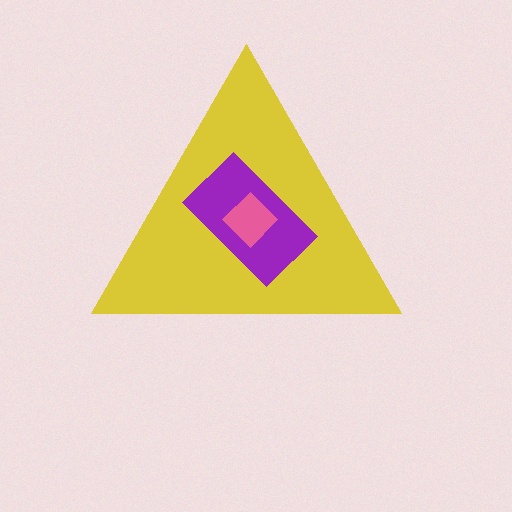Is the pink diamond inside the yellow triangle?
Yes.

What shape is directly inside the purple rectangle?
The pink diamond.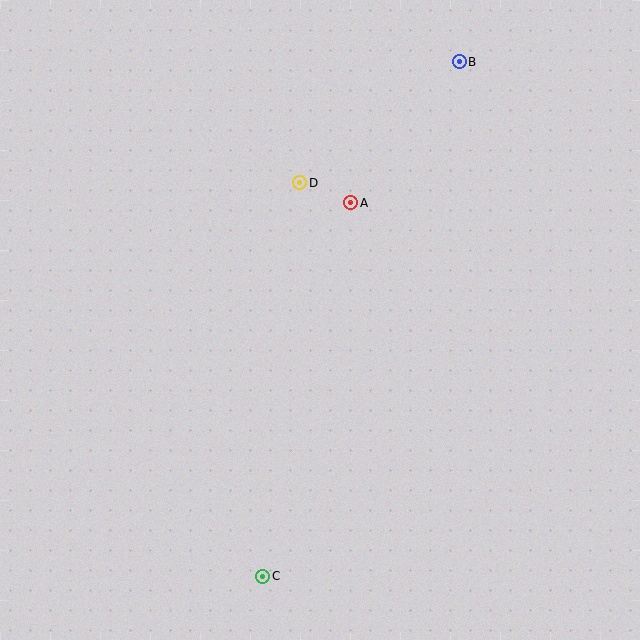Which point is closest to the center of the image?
Point A at (351, 203) is closest to the center.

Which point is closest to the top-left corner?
Point D is closest to the top-left corner.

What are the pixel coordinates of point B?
Point B is at (459, 62).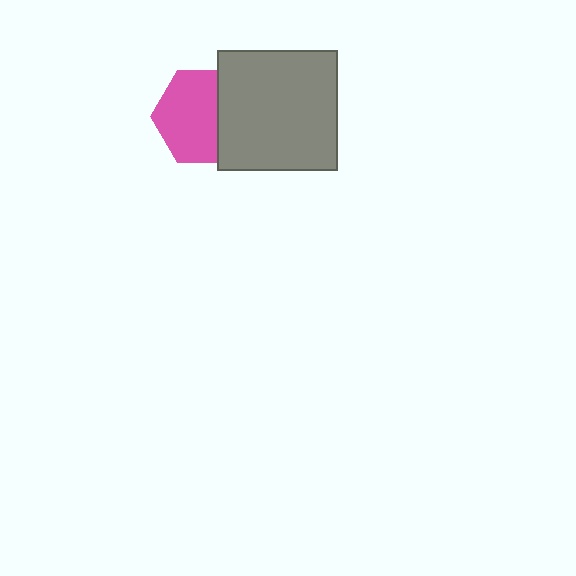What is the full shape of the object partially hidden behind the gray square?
The partially hidden object is a pink hexagon.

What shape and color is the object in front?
The object in front is a gray square.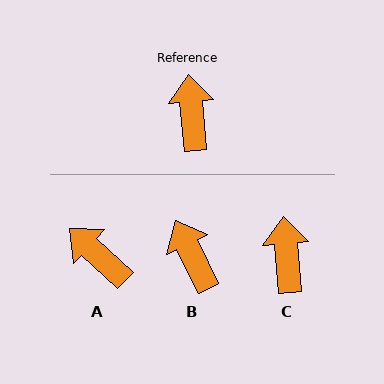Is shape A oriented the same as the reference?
No, it is off by about 42 degrees.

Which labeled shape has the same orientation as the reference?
C.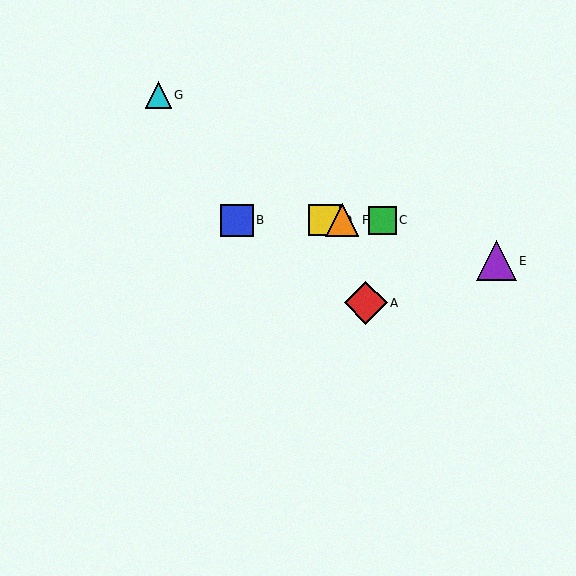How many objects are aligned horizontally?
4 objects (B, C, D, F) are aligned horizontally.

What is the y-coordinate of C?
Object C is at y≈220.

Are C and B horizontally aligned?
Yes, both are at y≈220.